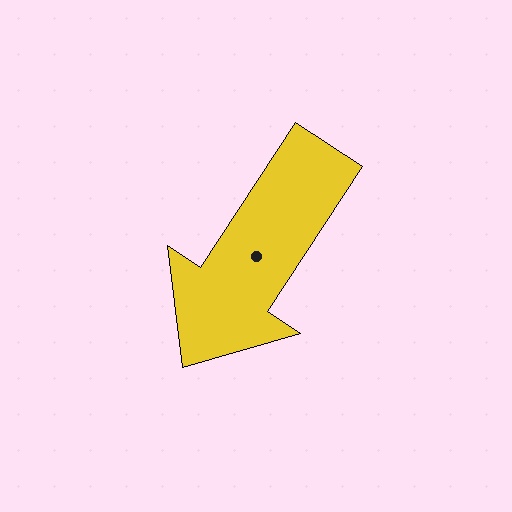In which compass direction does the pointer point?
Southwest.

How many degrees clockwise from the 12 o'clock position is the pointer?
Approximately 213 degrees.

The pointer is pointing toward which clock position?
Roughly 7 o'clock.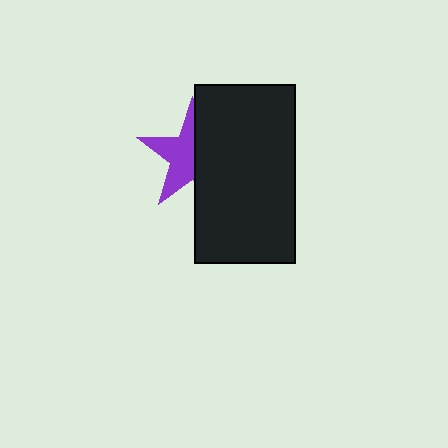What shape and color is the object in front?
The object in front is a black rectangle.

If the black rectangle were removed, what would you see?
You would see the complete purple star.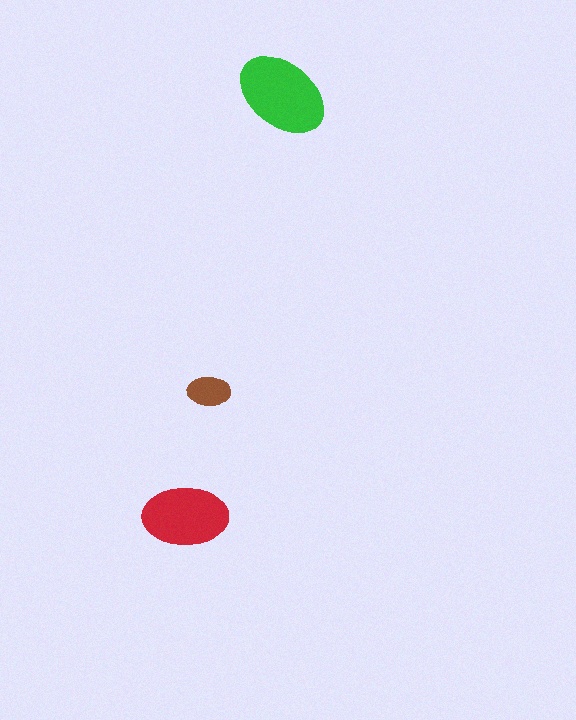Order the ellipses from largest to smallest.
the green one, the red one, the brown one.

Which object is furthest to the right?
The green ellipse is rightmost.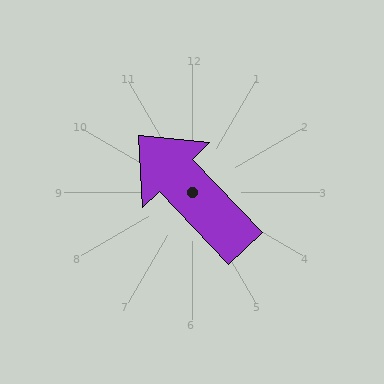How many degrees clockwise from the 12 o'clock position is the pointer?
Approximately 316 degrees.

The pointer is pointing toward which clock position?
Roughly 11 o'clock.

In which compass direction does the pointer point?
Northwest.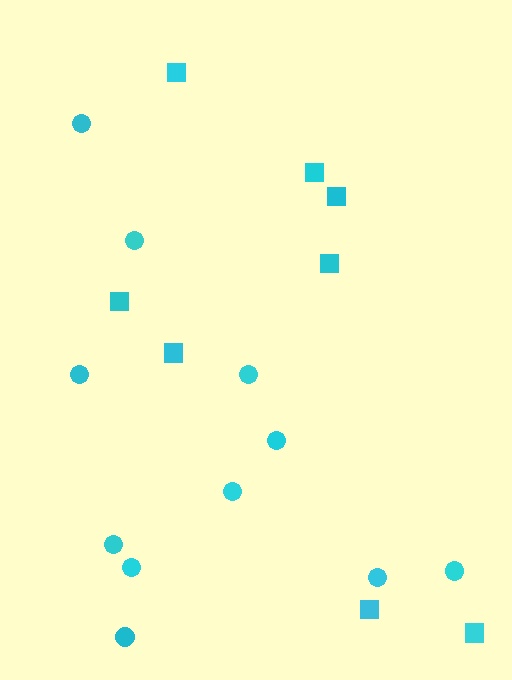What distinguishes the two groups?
There are 2 groups: one group of squares (8) and one group of circles (11).